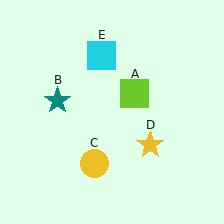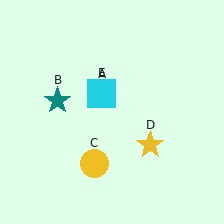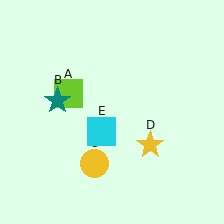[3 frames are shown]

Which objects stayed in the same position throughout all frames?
Teal star (object B) and yellow circle (object C) and yellow star (object D) remained stationary.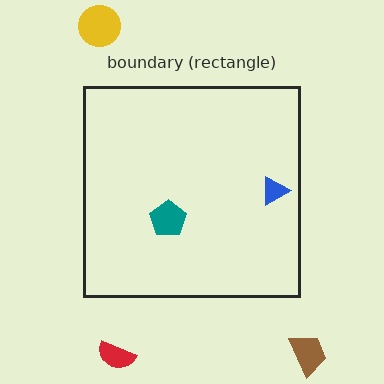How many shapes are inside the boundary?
2 inside, 3 outside.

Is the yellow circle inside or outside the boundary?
Outside.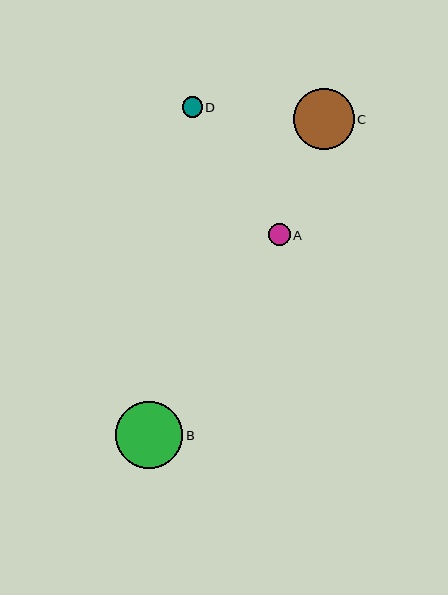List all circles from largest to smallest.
From largest to smallest: B, C, A, D.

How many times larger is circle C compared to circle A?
Circle C is approximately 2.8 times the size of circle A.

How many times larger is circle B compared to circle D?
Circle B is approximately 3.3 times the size of circle D.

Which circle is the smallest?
Circle D is the smallest with a size of approximately 20 pixels.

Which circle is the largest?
Circle B is the largest with a size of approximately 67 pixels.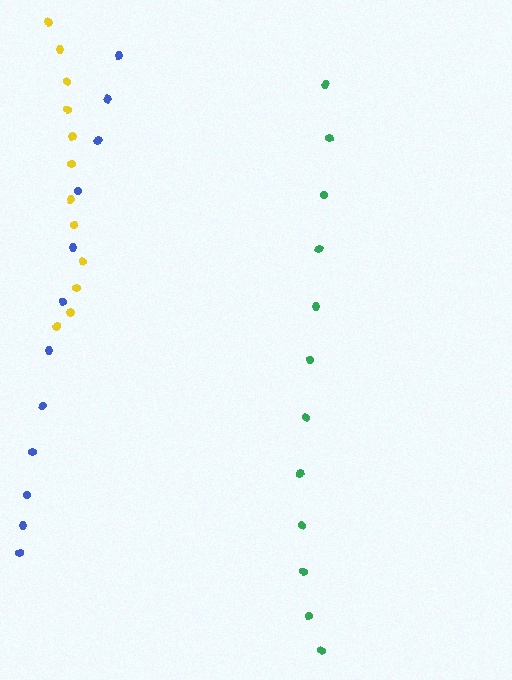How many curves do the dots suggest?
There are 3 distinct paths.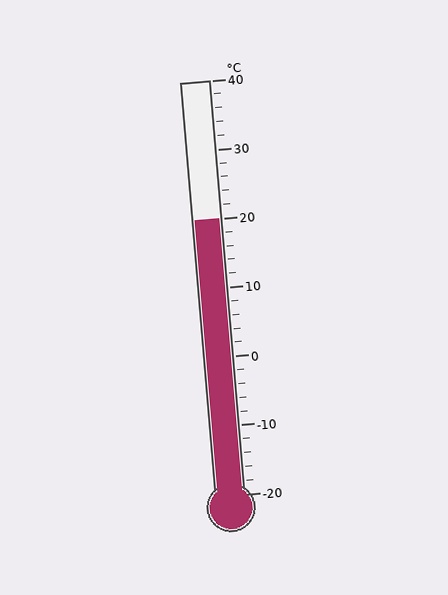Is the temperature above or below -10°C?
The temperature is above -10°C.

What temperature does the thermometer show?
The thermometer shows approximately 20°C.